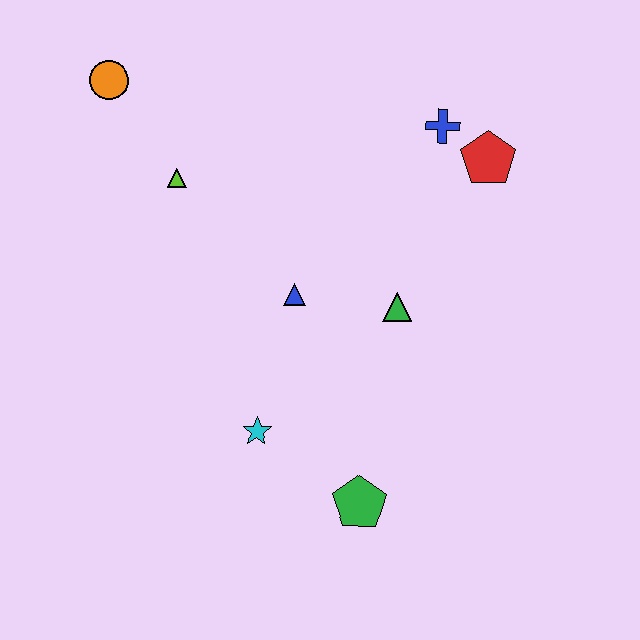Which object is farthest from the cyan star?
The orange circle is farthest from the cyan star.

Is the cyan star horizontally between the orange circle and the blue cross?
Yes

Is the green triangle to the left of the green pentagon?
No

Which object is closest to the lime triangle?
The orange circle is closest to the lime triangle.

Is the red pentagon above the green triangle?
Yes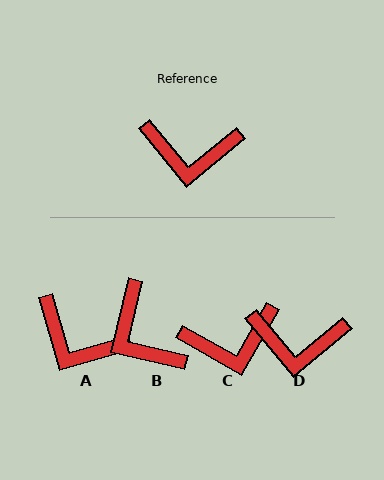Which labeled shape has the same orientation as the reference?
D.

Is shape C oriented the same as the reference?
No, it is off by about 21 degrees.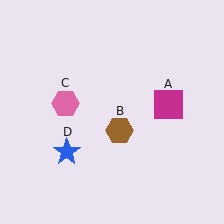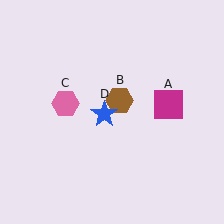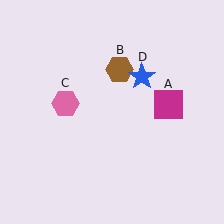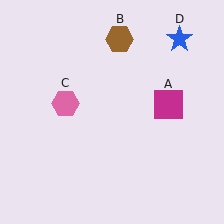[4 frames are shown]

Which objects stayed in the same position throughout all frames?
Magenta square (object A) and pink hexagon (object C) remained stationary.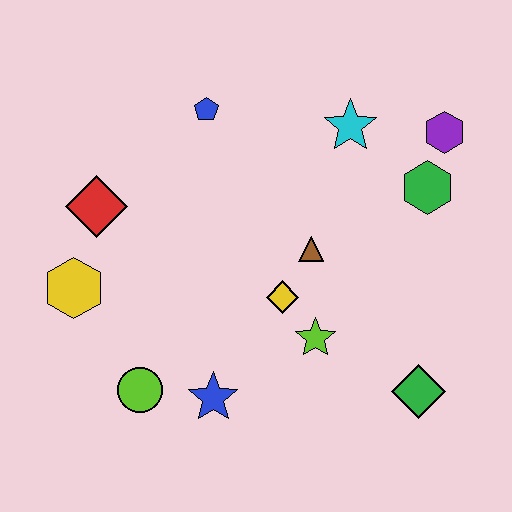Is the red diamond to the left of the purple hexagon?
Yes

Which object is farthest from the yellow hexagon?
The purple hexagon is farthest from the yellow hexagon.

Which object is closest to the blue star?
The lime circle is closest to the blue star.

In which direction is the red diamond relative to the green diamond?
The red diamond is to the left of the green diamond.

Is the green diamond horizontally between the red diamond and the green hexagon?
Yes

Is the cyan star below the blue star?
No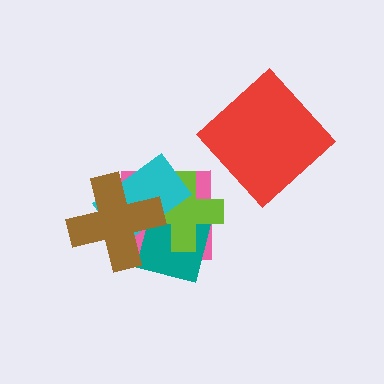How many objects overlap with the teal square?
4 objects overlap with the teal square.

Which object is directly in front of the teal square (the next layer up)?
The lime cross is directly in front of the teal square.